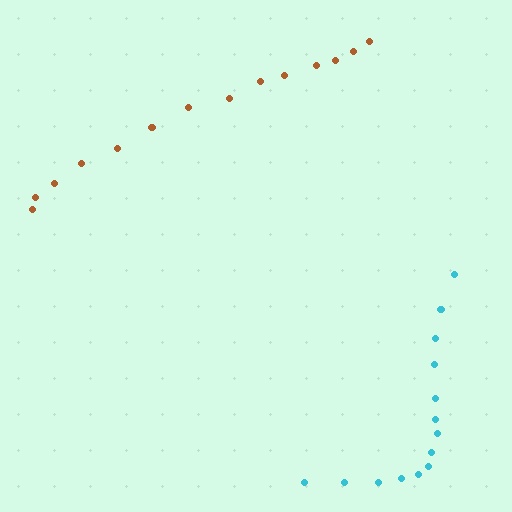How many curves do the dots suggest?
There are 2 distinct paths.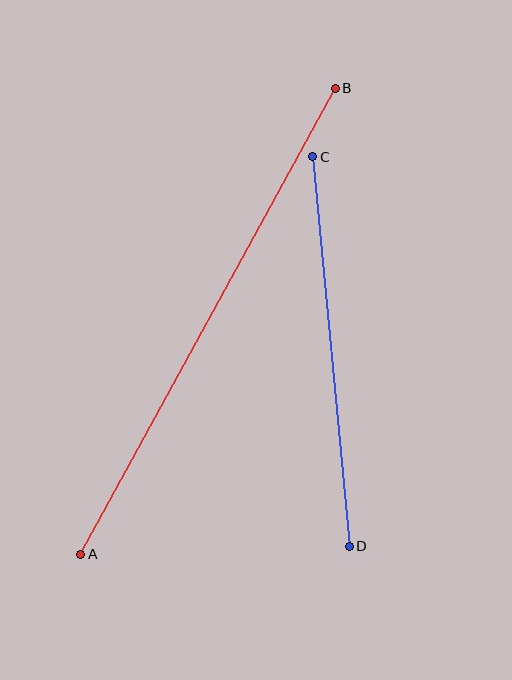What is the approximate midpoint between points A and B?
The midpoint is at approximately (208, 321) pixels.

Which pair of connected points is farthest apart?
Points A and B are farthest apart.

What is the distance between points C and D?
The distance is approximately 391 pixels.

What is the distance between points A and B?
The distance is approximately 531 pixels.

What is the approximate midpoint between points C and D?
The midpoint is at approximately (331, 351) pixels.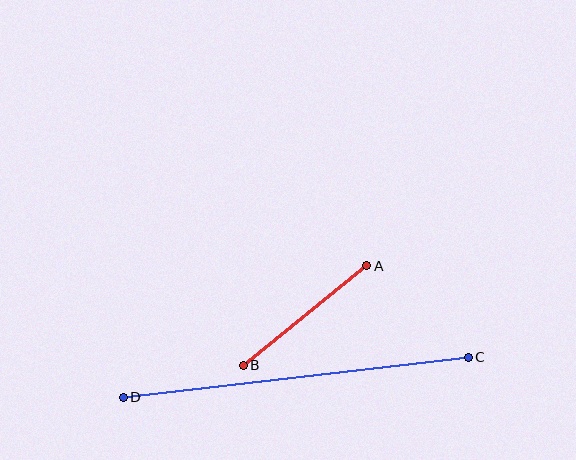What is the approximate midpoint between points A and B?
The midpoint is at approximately (305, 315) pixels.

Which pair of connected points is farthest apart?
Points C and D are farthest apart.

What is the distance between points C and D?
The distance is approximately 347 pixels.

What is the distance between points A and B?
The distance is approximately 159 pixels.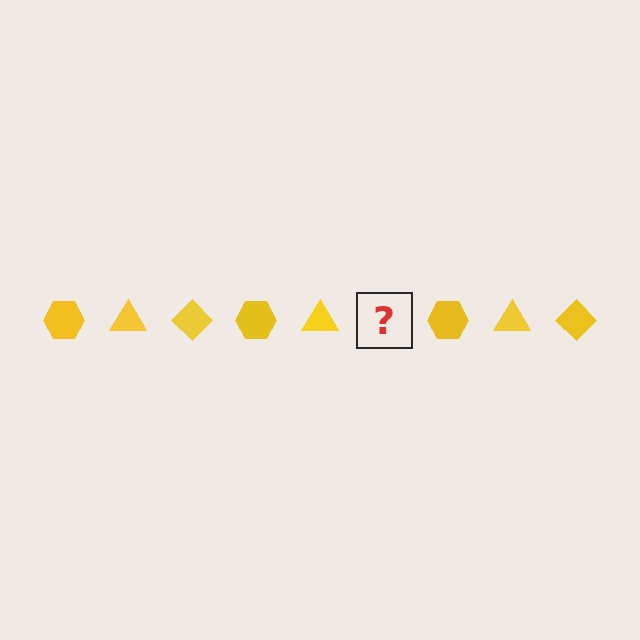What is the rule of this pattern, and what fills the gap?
The rule is that the pattern cycles through hexagon, triangle, diamond shapes in yellow. The gap should be filled with a yellow diamond.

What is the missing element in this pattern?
The missing element is a yellow diamond.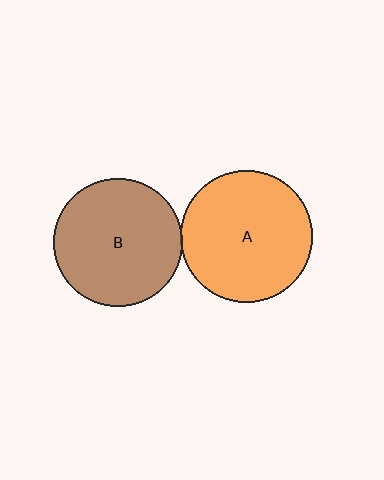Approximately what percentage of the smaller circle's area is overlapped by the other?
Approximately 5%.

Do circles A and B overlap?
Yes.